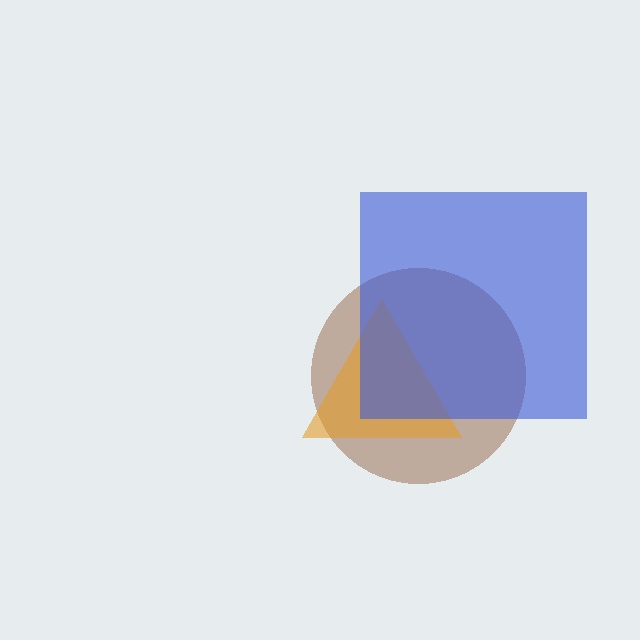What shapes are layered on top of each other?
The layered shapes are: a brown circle, an orange triangle, a blue square.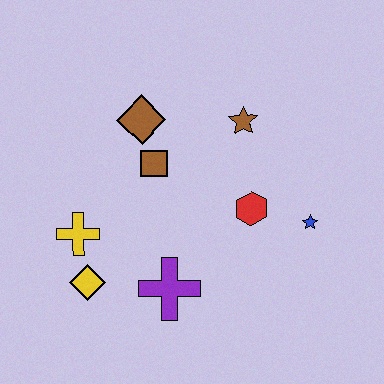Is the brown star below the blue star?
No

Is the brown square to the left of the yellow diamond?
No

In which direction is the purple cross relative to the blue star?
The purple cross is to the left of the blue star.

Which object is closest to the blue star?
The red hexagon is closest to the blue star.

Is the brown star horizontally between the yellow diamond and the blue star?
Yes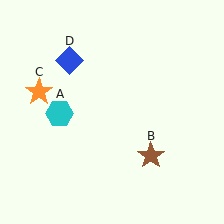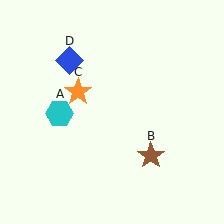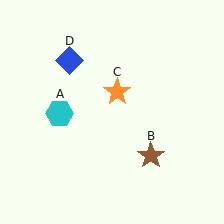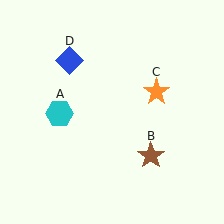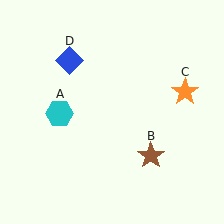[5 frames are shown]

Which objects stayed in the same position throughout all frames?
Cyan hexagon (object A) and brown star (object B) and blue diamond (object D) remained stationary.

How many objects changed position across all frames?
1 object changed position: orange star (object C).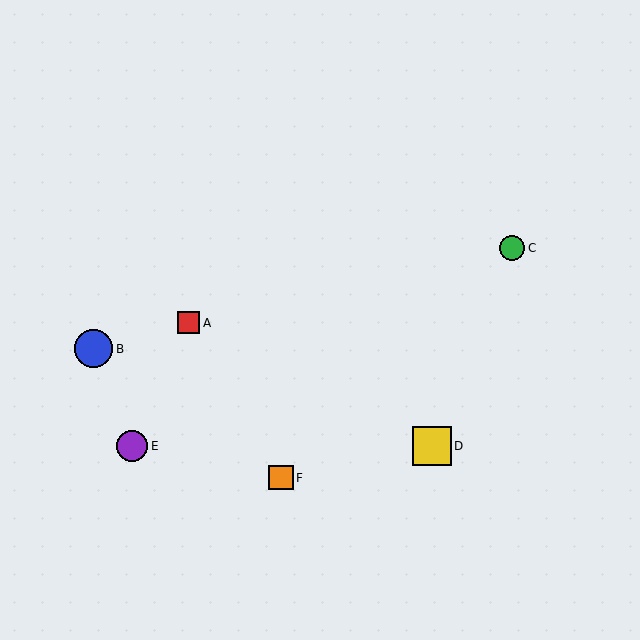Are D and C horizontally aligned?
No, D is at y≈446 and C is at y≈248.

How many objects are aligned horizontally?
2 objects (D, E) are aligned horizontally.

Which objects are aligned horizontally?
Objects D, E are aligned horizontally.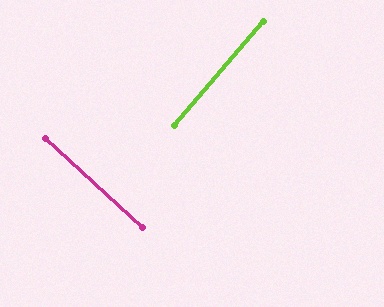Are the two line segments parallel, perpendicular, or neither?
Perpendicular — they meet at approximately 88°.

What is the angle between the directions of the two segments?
Approximately 88 degrees.